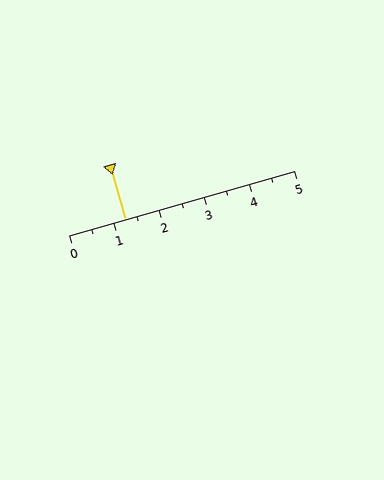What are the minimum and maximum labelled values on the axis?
The axis runs from 0 to 5.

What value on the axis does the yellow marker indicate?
The marker indicates approximately 1.2.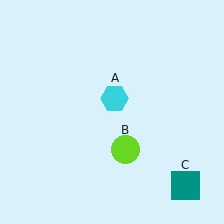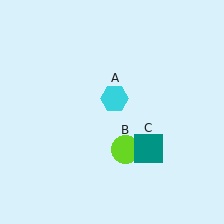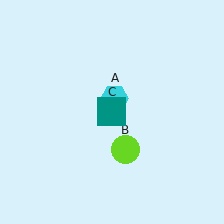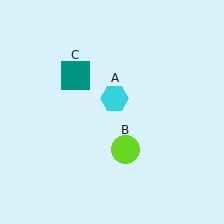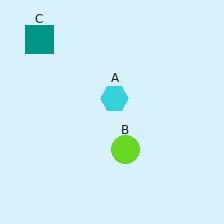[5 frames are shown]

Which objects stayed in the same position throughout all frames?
Cyan hexagon (object A) and lime circle (object B) remained stationary.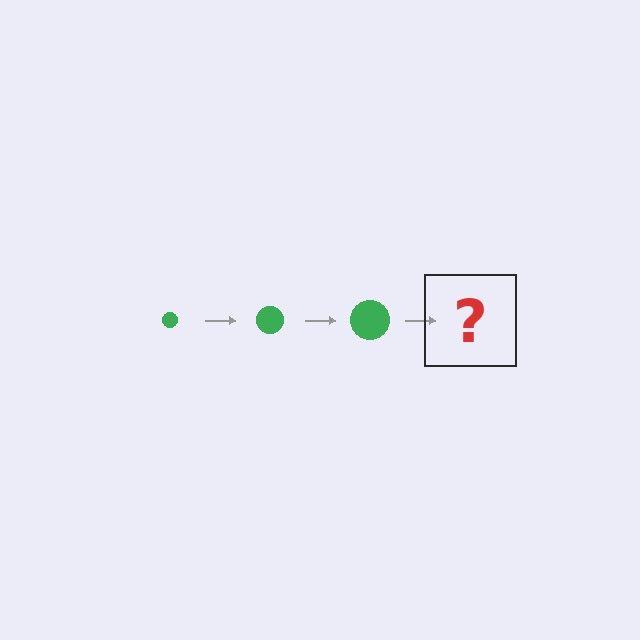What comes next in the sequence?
The next element should be a green circle, larger than the previous one.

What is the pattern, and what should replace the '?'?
The pattern is that the circle gets progressively larger each step. The '?' should be a green circle, larger than the previous one.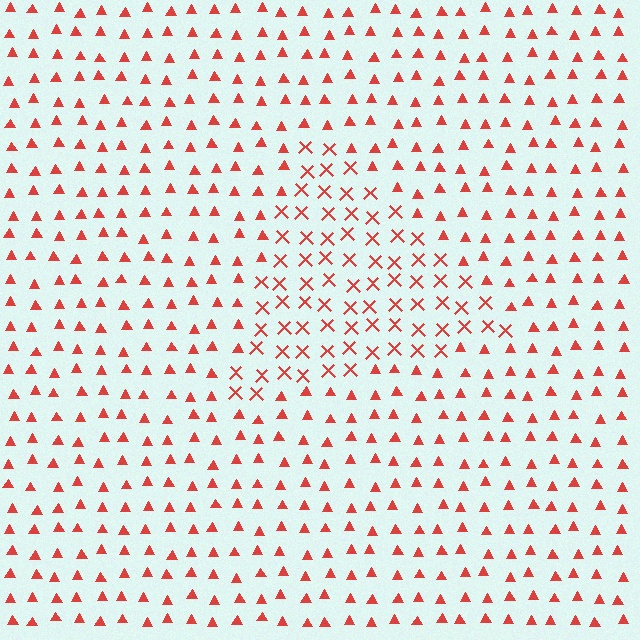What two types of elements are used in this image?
The image uses X marks inside the triangle region and triangles outside it.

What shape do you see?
I see a triangle.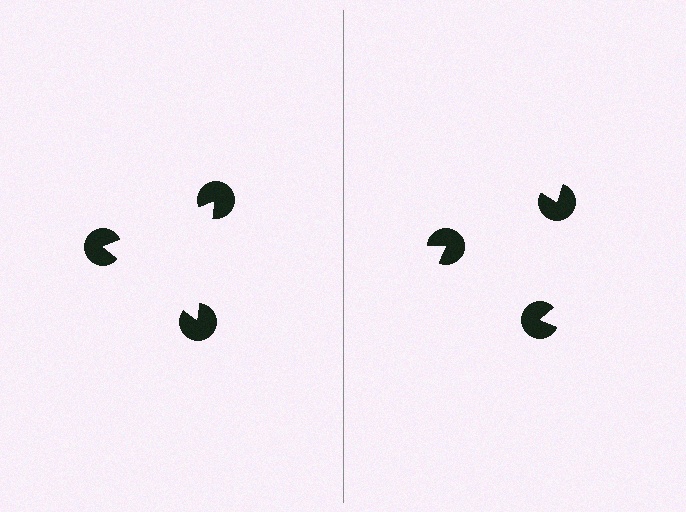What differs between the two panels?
The pac-man discs are positioned identically on both sides; only the wedge orientations differ. On the left they align to a triangle; on the right they are misaligned.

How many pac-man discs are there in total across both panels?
6 — 3 on each side.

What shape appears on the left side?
An illusory triangle.